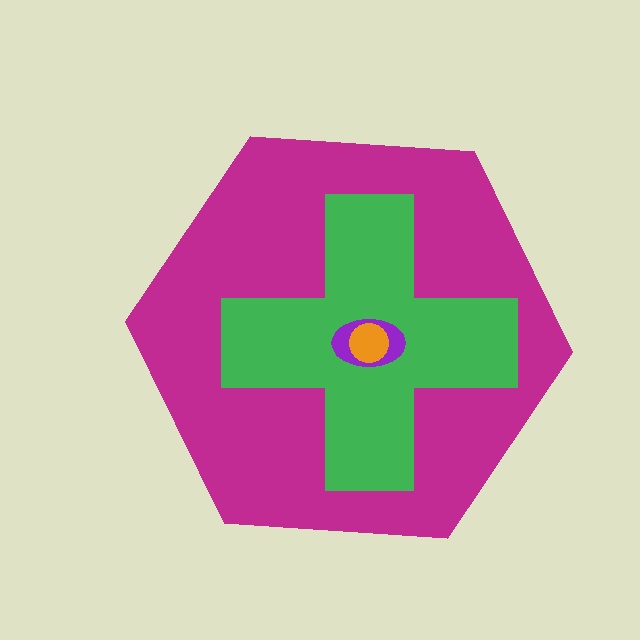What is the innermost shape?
The orange circle.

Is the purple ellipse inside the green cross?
Yes.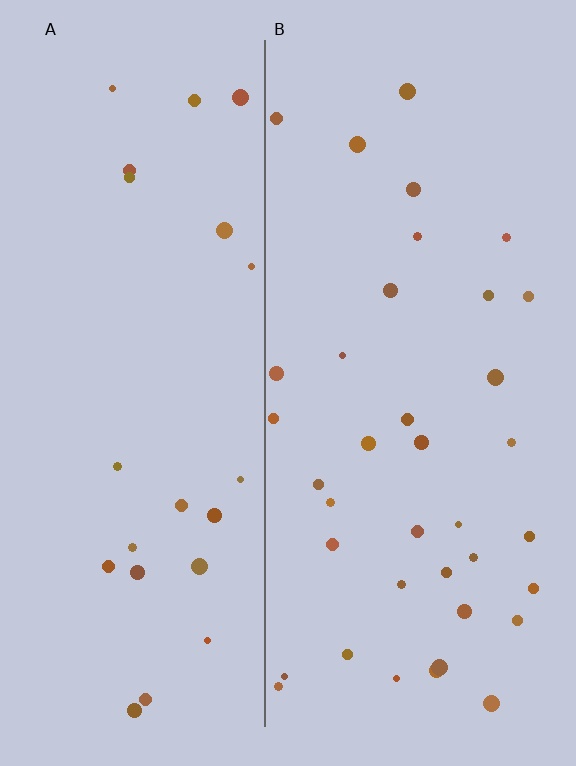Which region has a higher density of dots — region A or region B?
B (the right).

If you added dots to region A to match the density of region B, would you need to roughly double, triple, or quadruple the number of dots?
Approximately double.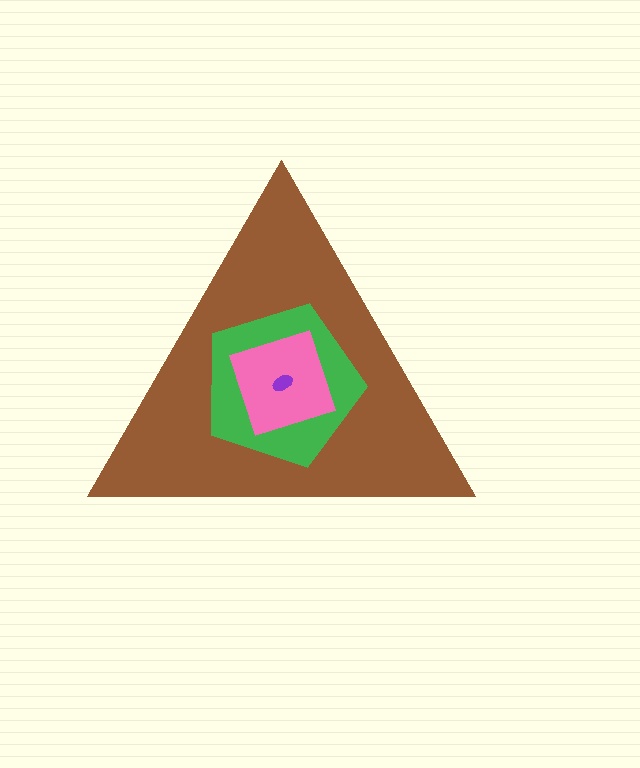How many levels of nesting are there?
4.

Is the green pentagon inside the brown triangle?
Yes.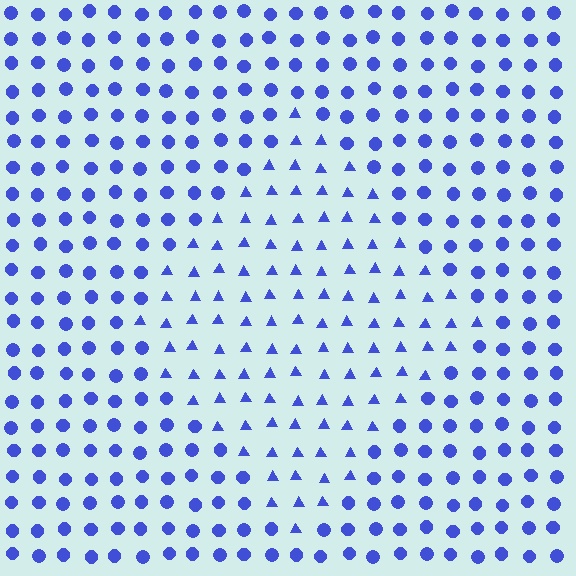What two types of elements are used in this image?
The image uses triangles inside the diamond region and circles outside it.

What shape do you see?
I see a diamond.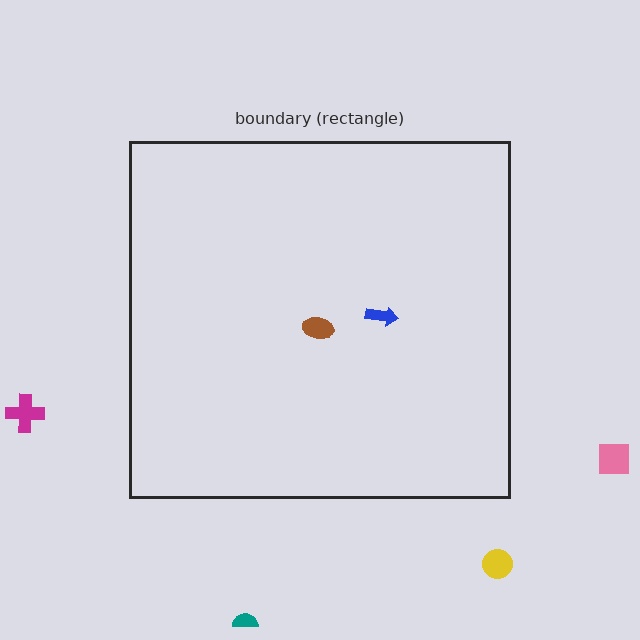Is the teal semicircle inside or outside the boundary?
Outside.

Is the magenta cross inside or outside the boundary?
Outside.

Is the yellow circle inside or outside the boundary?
Outside.